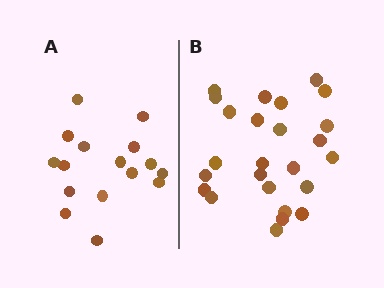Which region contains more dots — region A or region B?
Region B (the right region) has more dots.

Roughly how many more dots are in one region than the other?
Region B has roughly 8 or so more dots than region A.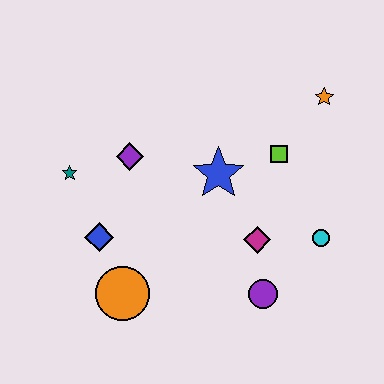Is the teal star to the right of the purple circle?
No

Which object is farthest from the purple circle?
The teal star is farthest from the purple circle.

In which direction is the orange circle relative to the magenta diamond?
The orange circle is to the left of the magenta diamond.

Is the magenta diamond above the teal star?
No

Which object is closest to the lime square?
The blue star is closest to the lime square.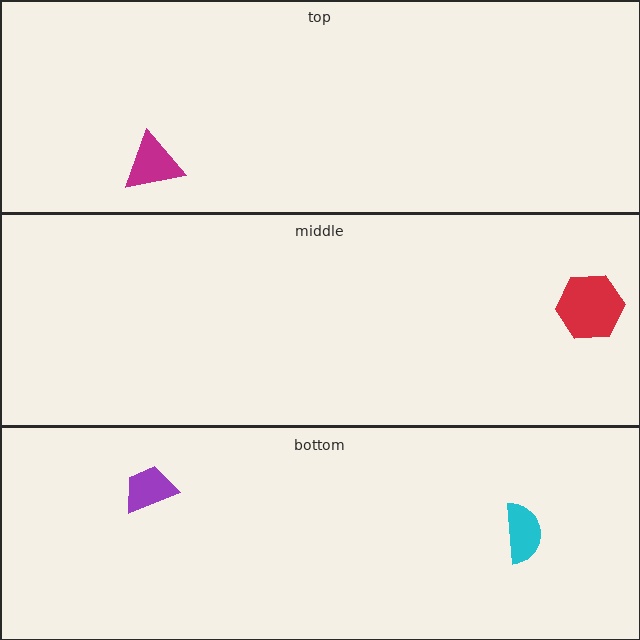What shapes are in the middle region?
The red hexagon.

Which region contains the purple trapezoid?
The bottom region.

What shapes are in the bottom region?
The purple trapezoid, the cyan semicircle.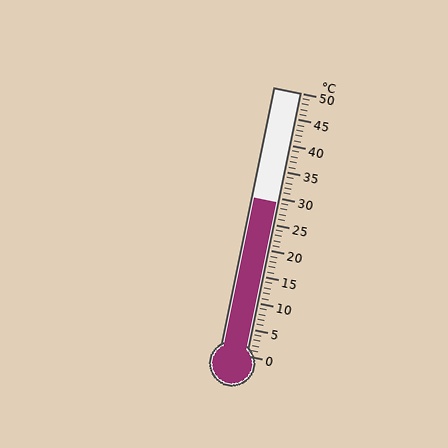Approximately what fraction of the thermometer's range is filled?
The thermometer is filled to approximately 60% of its range.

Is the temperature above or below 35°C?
The temperature is below 35°C.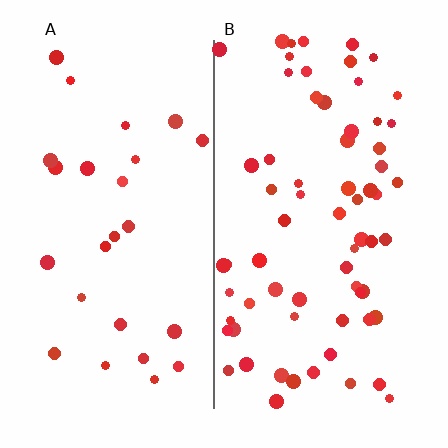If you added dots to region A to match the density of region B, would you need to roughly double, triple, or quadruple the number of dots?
Approximately triple.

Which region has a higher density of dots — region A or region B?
B (the right).